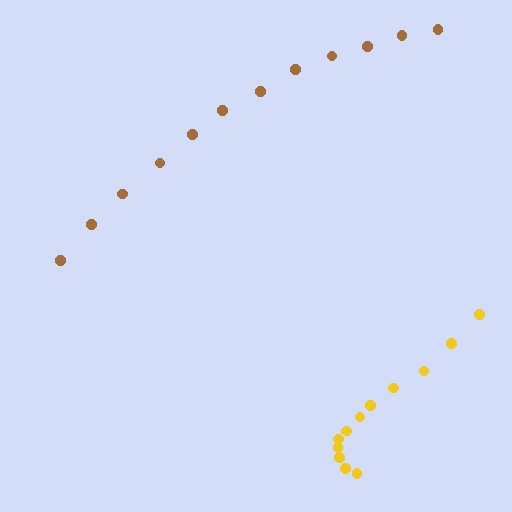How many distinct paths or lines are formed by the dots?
There are 2 distinct paths.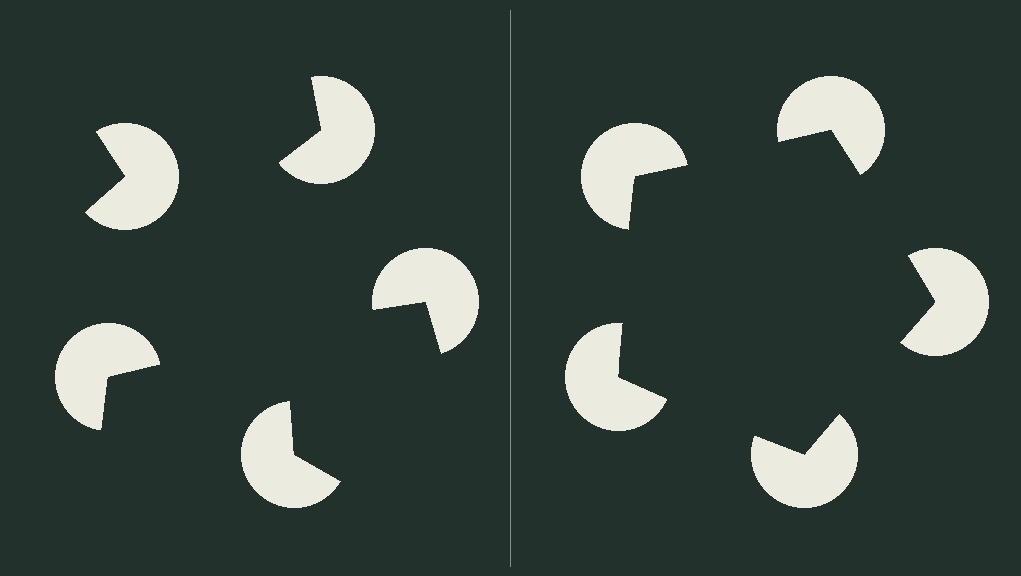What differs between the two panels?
The pac-man discs are positioned identically on both sides; only the wedge orientations differ. On the right they align to a pentagon; on the left they are misaligned.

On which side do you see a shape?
An illusory pentagon appears on the right side. On the left side the wedge cuts are rotated, so no coherent shape forms.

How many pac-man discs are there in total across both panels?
10 — 5 on each side.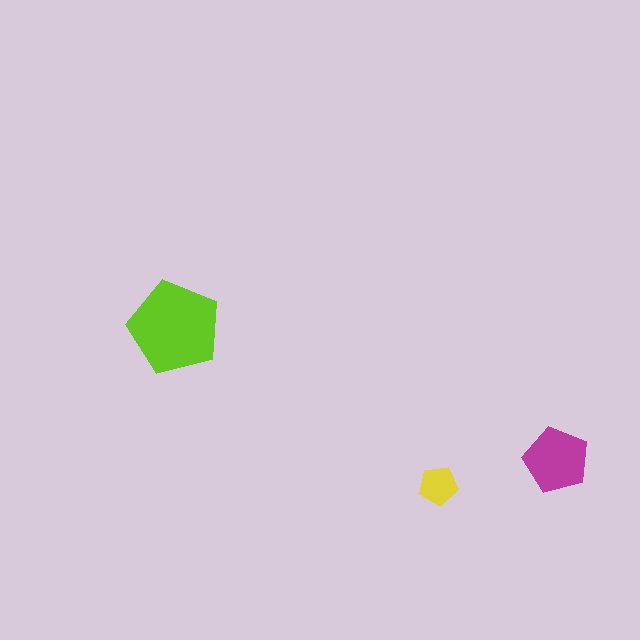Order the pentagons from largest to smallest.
the lime one, the magenta one, the yellow one.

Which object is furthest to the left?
The lime pentagon is leftmost.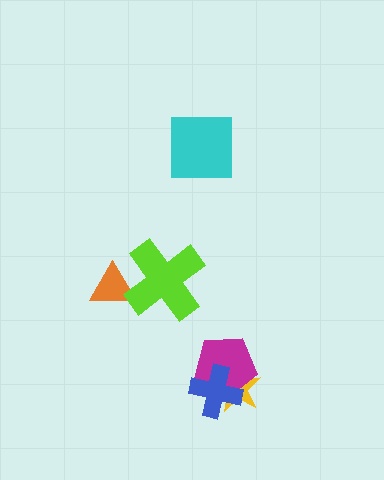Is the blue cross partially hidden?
No, no other shape covers it.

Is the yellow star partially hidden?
Yes, it is partially covered by another shape.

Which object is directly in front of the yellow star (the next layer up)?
The magenta pentagon is directly in front of the yellow star.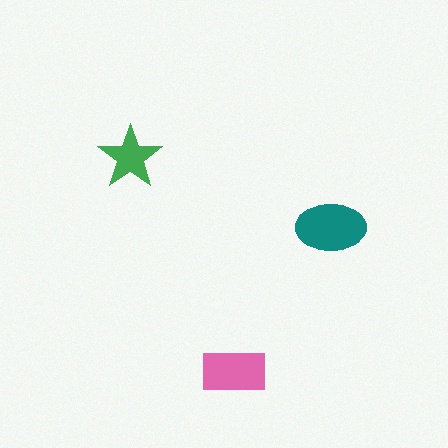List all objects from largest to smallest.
The teal ellipse, the pink rectangle, the green star.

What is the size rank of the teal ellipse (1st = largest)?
1st.